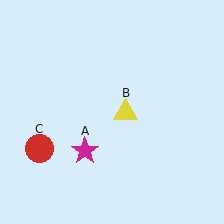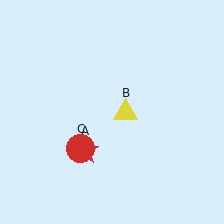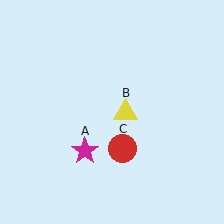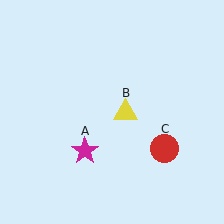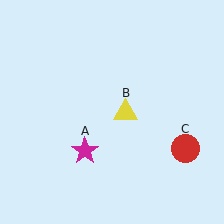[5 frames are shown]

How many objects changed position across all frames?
1 object changed position: red circle (object C).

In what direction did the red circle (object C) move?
The red circle (object C) moved right.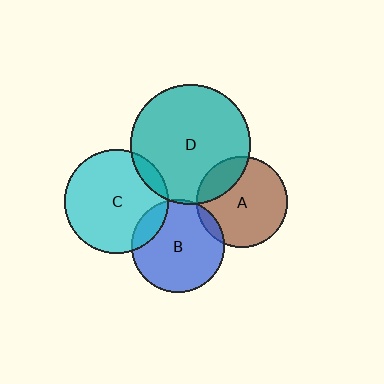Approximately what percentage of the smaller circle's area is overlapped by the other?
Approximately 15%.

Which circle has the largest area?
Circle D (teal).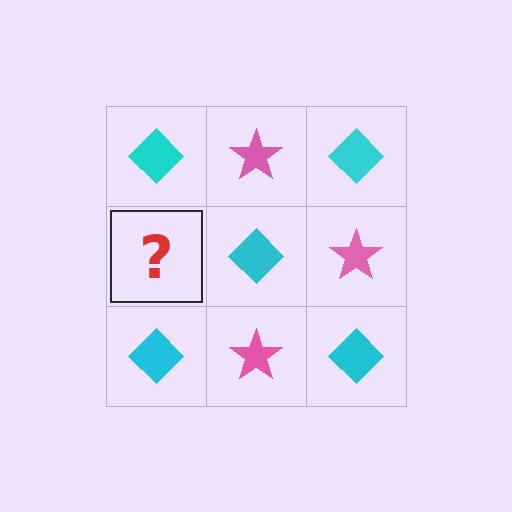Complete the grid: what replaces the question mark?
The question mark should be replaced with a pink star.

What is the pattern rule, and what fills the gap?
The rule is that it alternates cyan diamond and pink star in a checkerboard pattern. The gap should be filled with a pink star.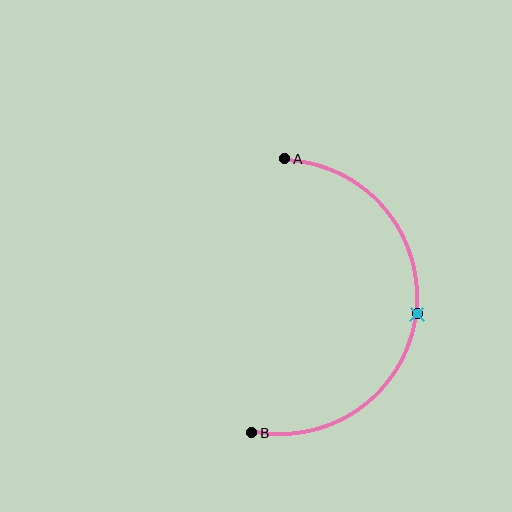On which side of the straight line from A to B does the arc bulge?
The arc bulges to the right of the straight line connecting A and B.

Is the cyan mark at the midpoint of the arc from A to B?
Yes. The cyan mark lies on the arc at equal arc-length from both A and B — it is the arc midpoint.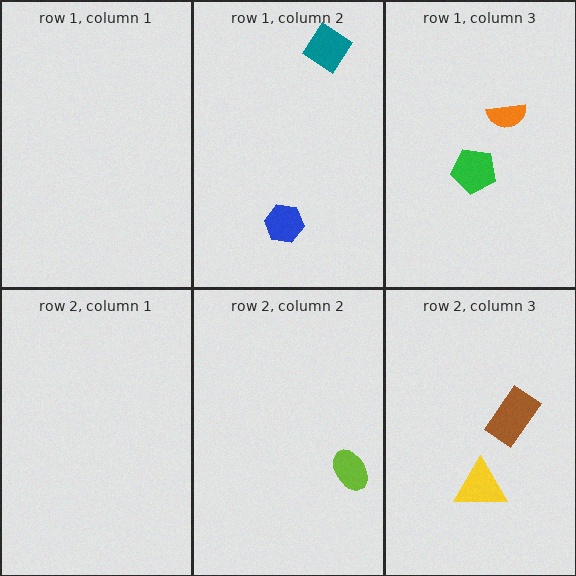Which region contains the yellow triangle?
The row 2, column 3 region.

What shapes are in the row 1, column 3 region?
The green pentagon, the orange semicircle.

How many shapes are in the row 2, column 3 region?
2.